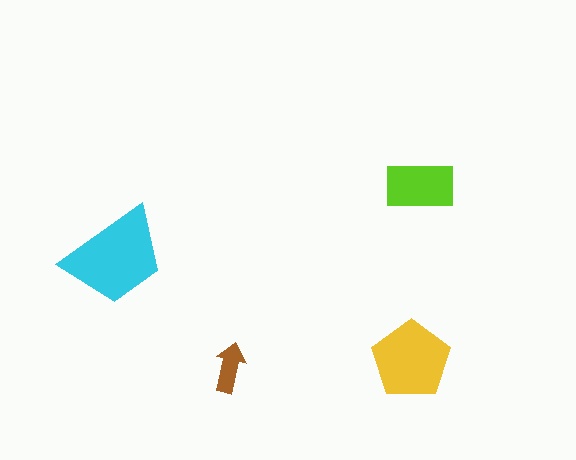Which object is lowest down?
The brown arrow is bottommost.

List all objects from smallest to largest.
The brown arrow, the lime rectangle, the yellow pentagon, the cyan trapezoid.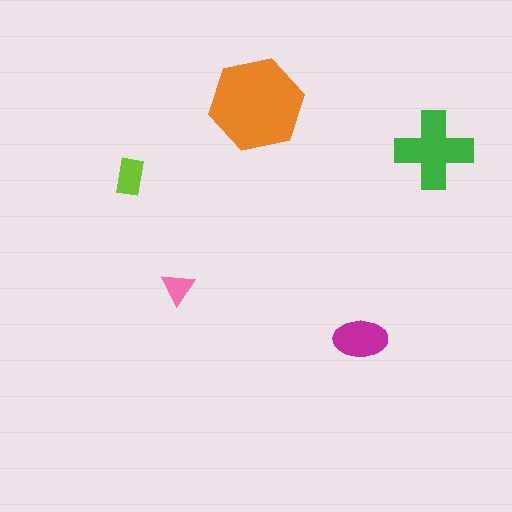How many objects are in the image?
There are 5 objects in the image.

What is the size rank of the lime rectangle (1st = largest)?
4th.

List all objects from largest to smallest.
The orange hexagon, the green cross, the magenta ellipse, the lime rectangle, the pink triangle.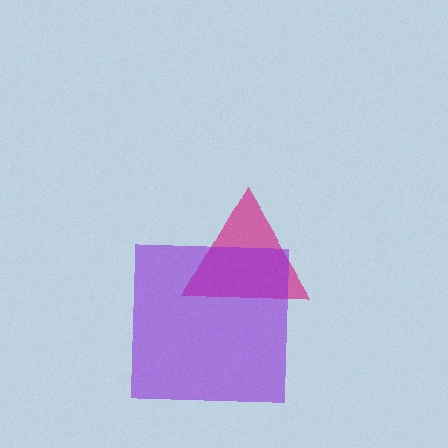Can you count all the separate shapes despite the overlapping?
Yes, there are 2 separate shapes.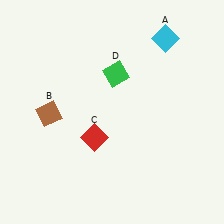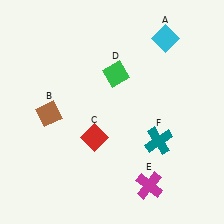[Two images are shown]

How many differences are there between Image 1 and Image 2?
There are 2 differences between the two images.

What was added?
A magenta cross (E), a teal cross (F) were added in Image 2.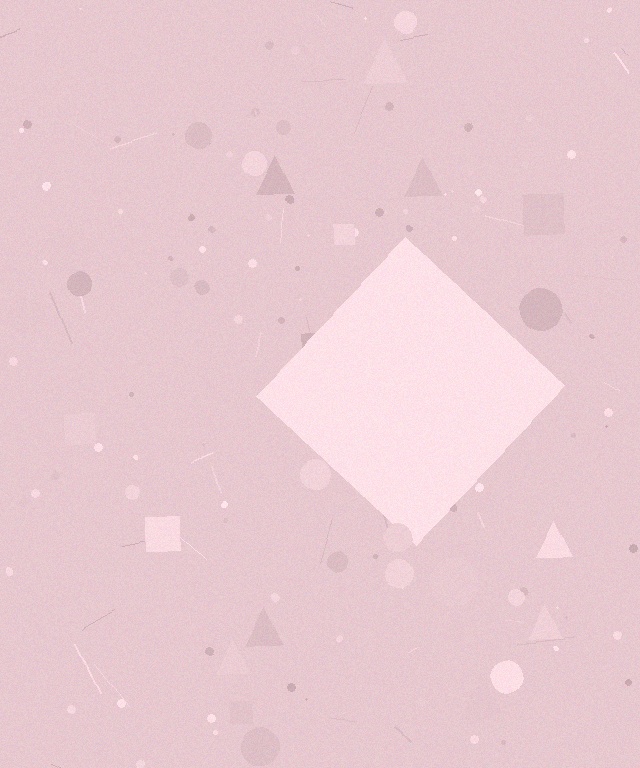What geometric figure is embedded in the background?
A diamond is embedded in the background.